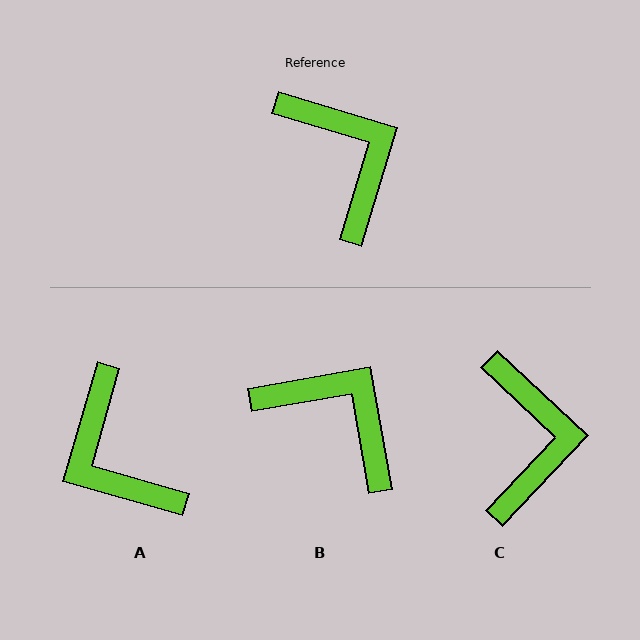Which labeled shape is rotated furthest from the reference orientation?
A, about 179 degrees away.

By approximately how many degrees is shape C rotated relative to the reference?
Approximately 26 degrees clockwise.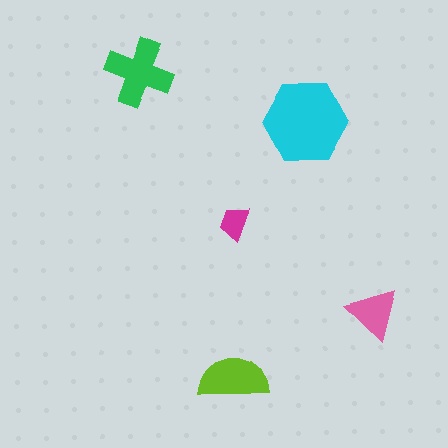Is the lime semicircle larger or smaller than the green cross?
Smaller.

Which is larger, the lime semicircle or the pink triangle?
The lime semicircle.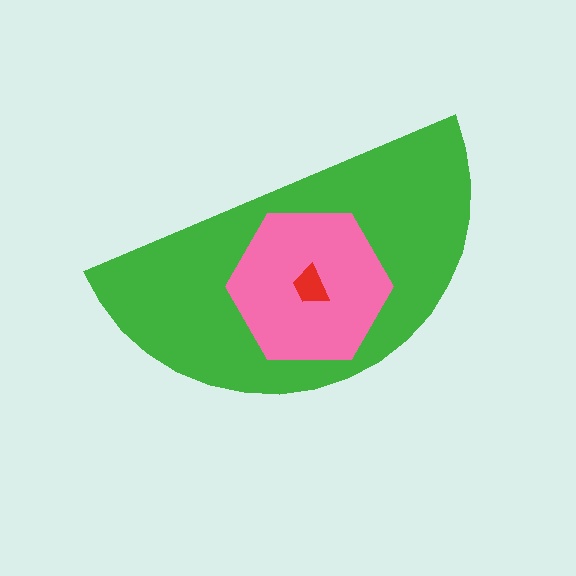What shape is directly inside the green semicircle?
The pink hexagon.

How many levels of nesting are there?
3.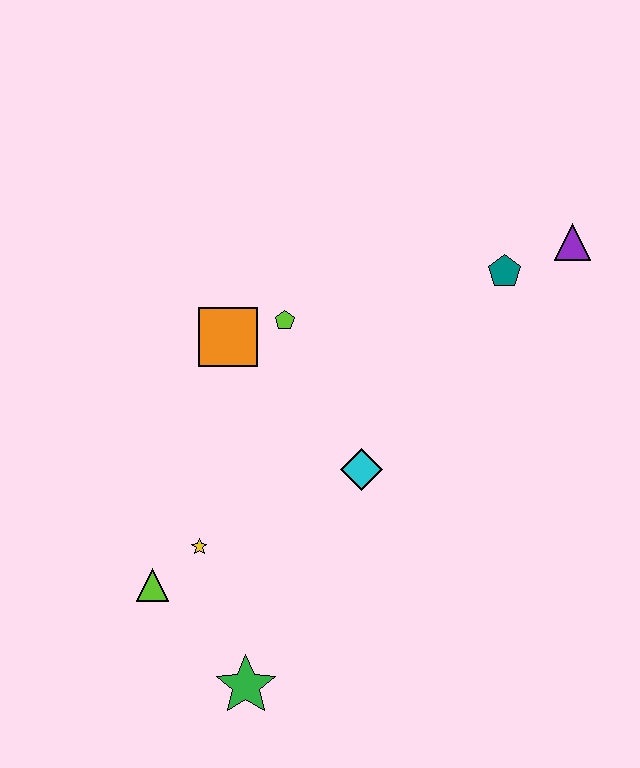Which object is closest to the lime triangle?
The yellow star is closest to the lime triangle.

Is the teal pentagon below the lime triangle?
No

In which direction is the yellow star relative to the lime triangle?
The yellow star is to the right of the lime triangle.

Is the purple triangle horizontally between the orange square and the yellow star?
No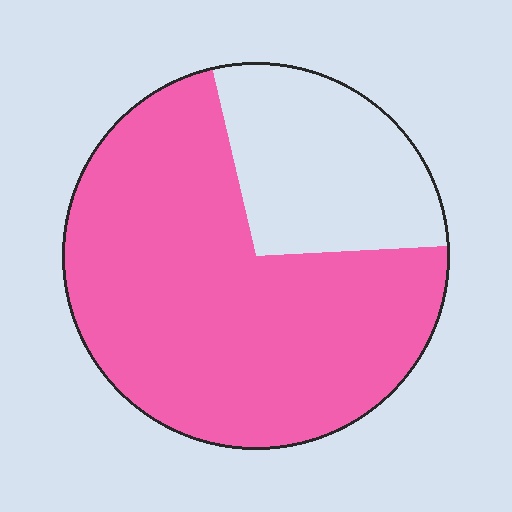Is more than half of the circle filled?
Yes.